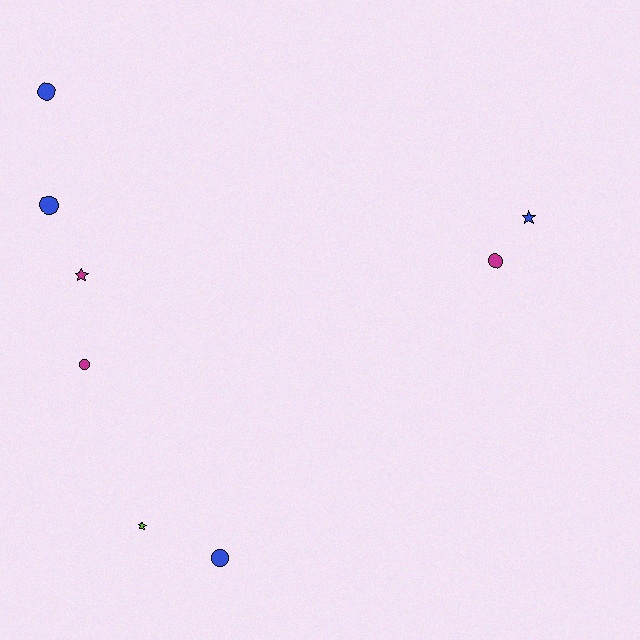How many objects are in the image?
There are 8 objects.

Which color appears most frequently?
Blue, with 4 objects.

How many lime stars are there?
There is 1 lime star.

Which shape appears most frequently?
Circle, with 5 objects.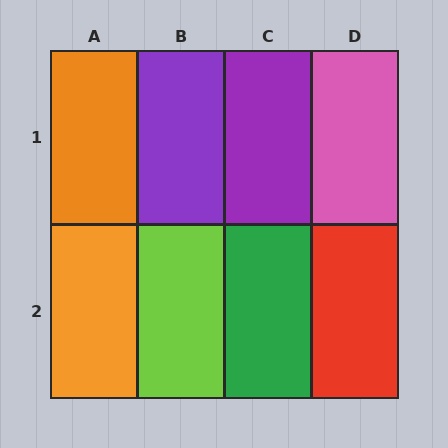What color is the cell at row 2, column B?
Lime.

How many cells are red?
1 cell is red.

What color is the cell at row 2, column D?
Red.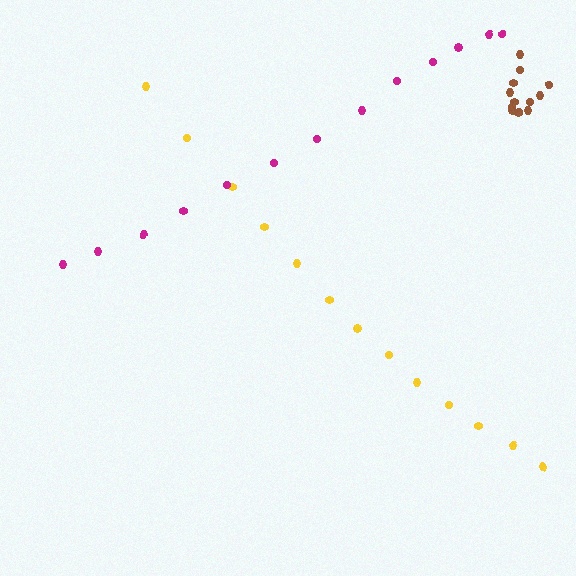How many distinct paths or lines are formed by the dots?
There are 3 distinct paths.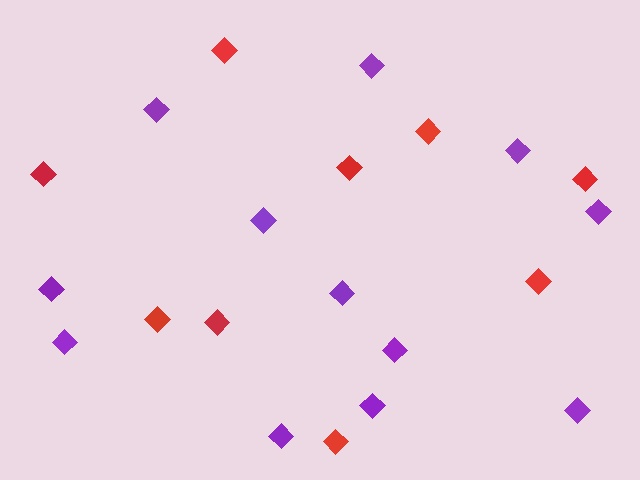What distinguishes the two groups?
There are 2 groups: one group of purple diamonds (12) and one group of red diamonds (9).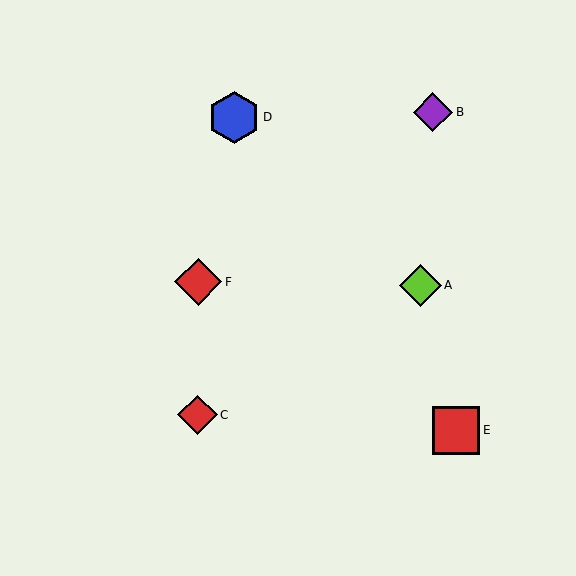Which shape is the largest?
The blue hexagon (labeled D) is the largest.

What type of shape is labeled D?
Shape D is a blue hexagon.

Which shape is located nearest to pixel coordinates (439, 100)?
The purple diamond (labeled B) at (433, 112) is nearest to that location.